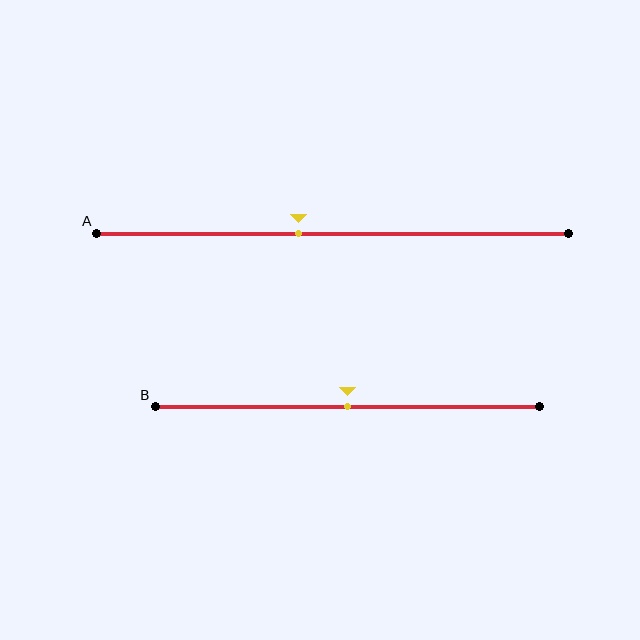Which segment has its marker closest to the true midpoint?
Segment B has its marker closest to the true midpoint.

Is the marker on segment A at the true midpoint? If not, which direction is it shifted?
No, the marker on segment A is shifted to the left by about 7% of the segment length.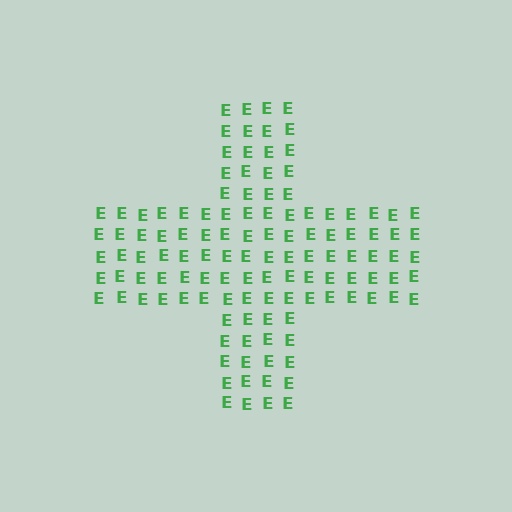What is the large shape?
The large shape is a cross.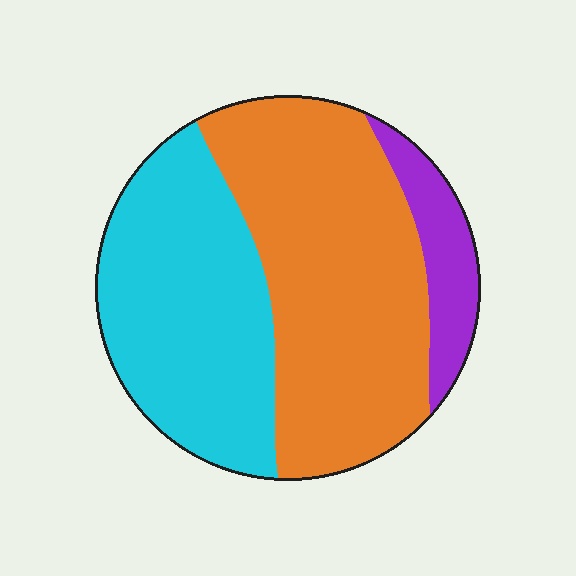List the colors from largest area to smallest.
From largest to smallest: orange, cyan, purple.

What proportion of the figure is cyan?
Cyan takes up between a third and a half of the figure.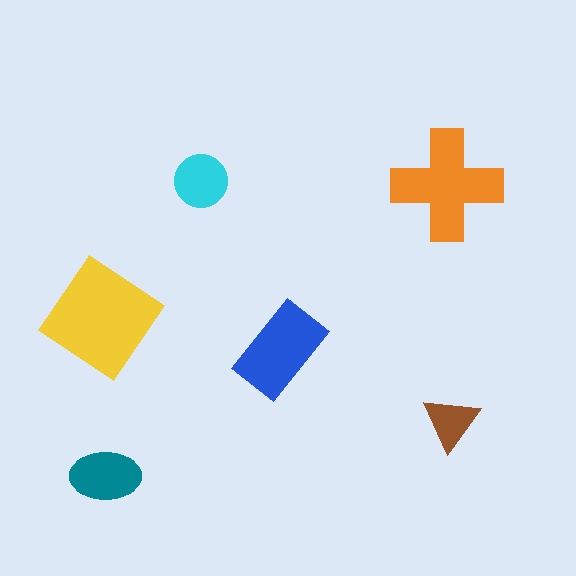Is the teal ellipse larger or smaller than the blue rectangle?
Smaller.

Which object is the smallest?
The brown triangle.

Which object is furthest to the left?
The yellow diamond is leftmost.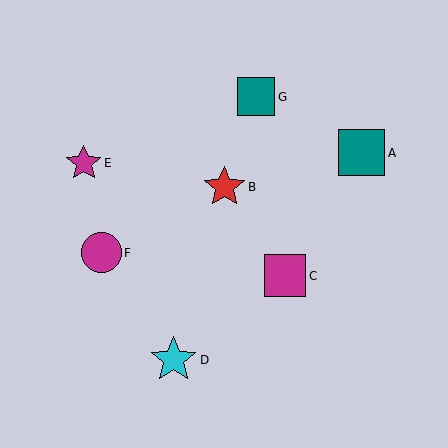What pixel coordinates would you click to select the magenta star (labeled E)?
Click at (84, 163) to select the magenta star E.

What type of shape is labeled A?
Shape A is a teal square.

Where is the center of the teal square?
The center of the teal square is at (256, 97).